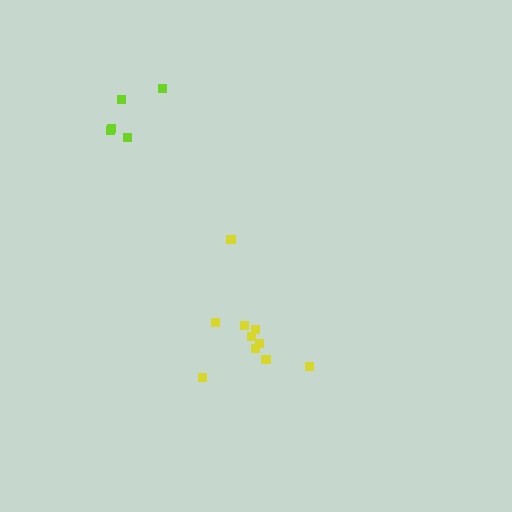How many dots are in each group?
Group 1: 5 dots, Group 2: 10 dots (15 total).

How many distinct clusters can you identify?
There are 2 distinct clusters.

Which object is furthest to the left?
The lime cluster is leftmost.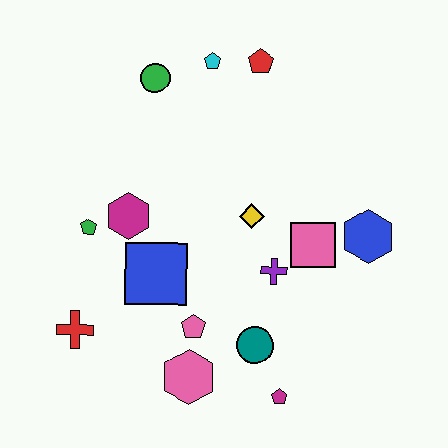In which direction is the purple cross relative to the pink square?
The purple cross is to the left of the pink square.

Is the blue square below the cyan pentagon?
Yes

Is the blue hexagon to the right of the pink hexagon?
Yes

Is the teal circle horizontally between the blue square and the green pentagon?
No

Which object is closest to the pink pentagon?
The pink hexagon is closest to the pink pentagon.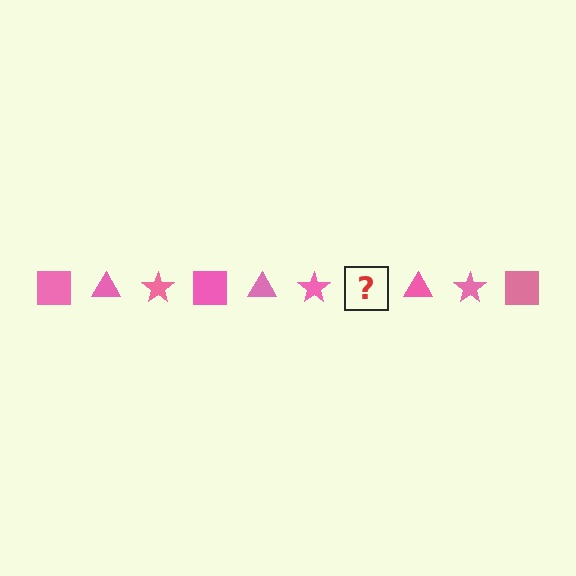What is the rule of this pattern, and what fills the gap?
The rule is that the pattern cycles through square, triangle, star shapes in pink. The gap should be filled with a pink square.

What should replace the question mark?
The question mark should be replaced with a pink square.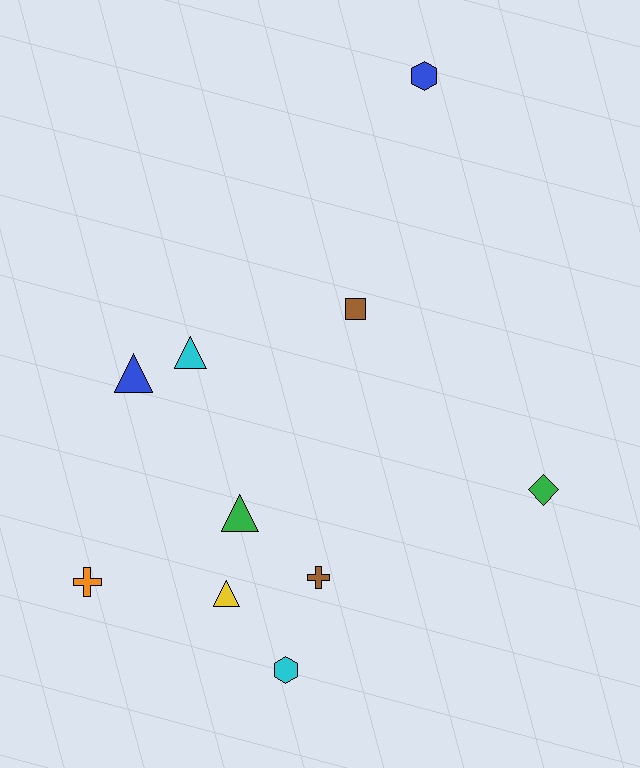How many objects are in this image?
There are 10 objects.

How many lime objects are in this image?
There are no lime objects.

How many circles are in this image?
There are no circles.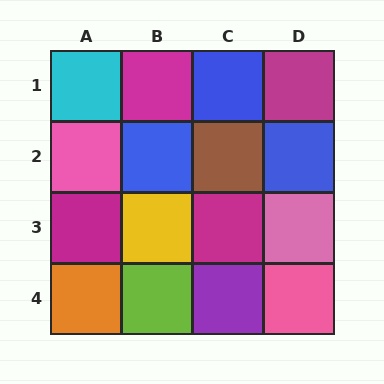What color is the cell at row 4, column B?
Lime.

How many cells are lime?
1 cell is lime.